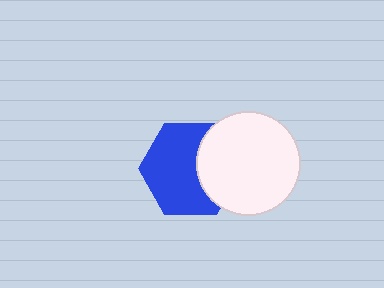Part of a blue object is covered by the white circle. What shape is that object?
It is a hexagon.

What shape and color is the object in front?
The object in front is a white circle.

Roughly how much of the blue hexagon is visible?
Most of it is visible (roughly 66%).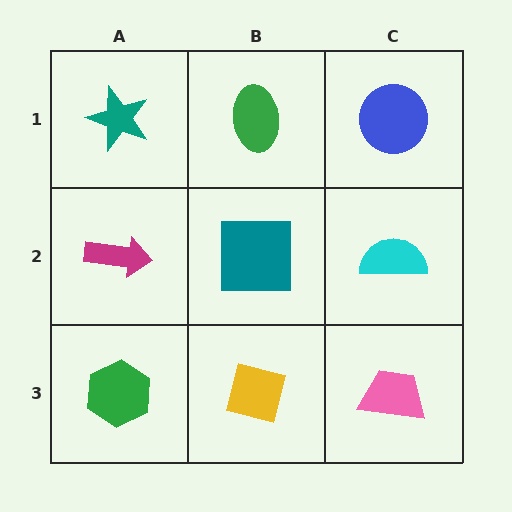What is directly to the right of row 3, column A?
A yellow square.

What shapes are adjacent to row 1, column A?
A magenta arrow (row 2, column A), a green ellipse (row 1, column B).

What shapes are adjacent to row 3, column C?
A cyan semicircle (row 2, column C), a yellow square (row 3, column B).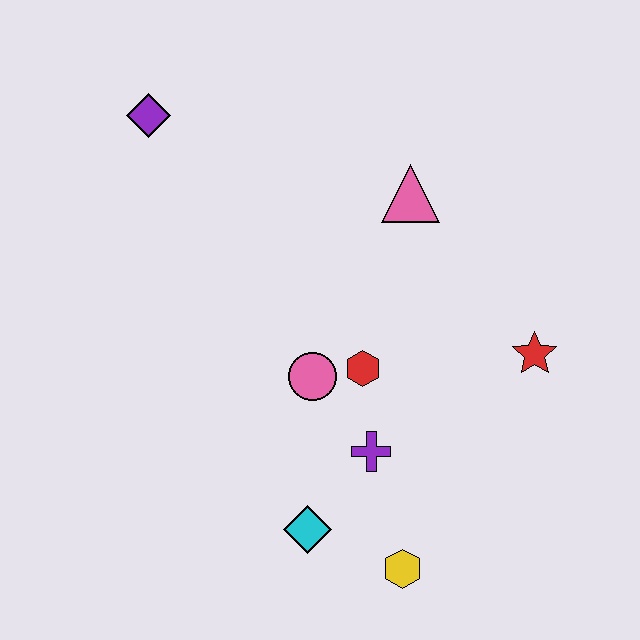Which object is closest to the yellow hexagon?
The cyan diamond is closest to the yellow hexagon.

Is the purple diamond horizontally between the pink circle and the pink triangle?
No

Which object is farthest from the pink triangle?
The yellow hexagon is farthest from the pink triangle.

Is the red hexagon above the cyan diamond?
Yes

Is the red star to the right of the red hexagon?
Yes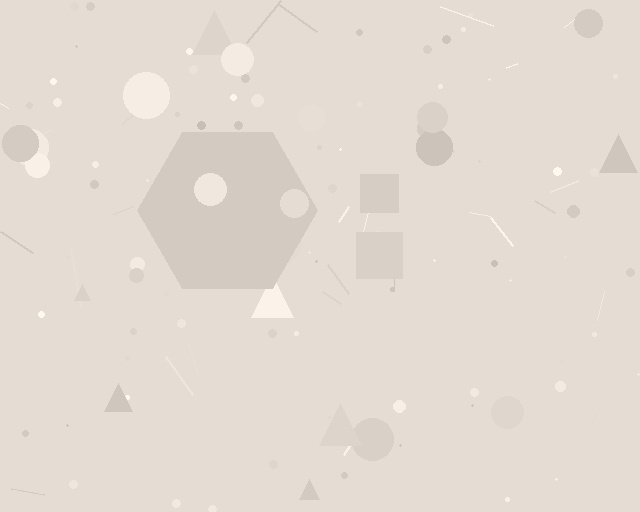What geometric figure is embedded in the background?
A hexagon is embedded in the background.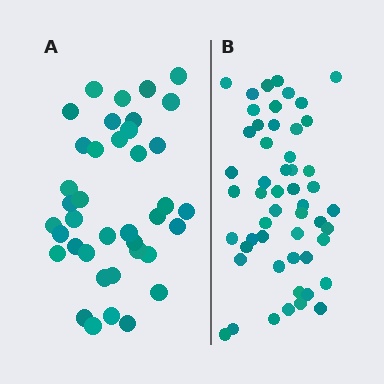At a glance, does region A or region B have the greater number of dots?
Region B (the right region) has more dots.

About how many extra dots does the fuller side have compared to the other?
Region B has approximately 15 more dots than region A.